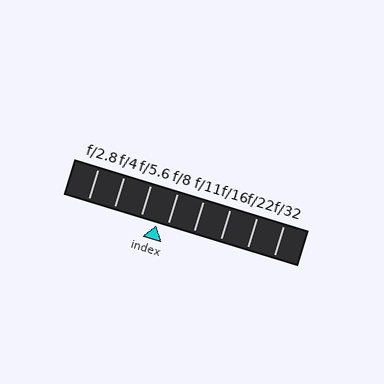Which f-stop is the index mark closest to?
The index mark is closest to f/8.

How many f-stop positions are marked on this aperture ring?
There are 8 f-stop positions marked.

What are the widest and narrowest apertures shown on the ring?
The widest aperture shown is f/2.8 and the narrowest is f/32.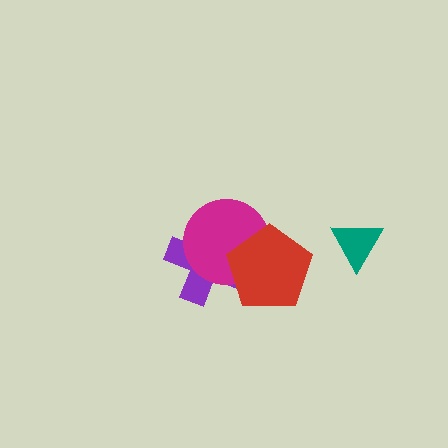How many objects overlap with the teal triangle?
0 objects overlap with the teal triangle.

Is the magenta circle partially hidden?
Yes, it is partially covered by another shape.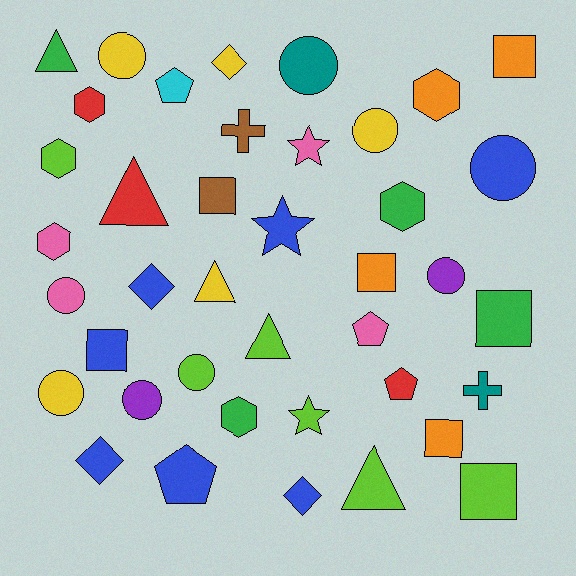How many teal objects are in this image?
There are 2 teal objects.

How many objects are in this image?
There are 40 objects.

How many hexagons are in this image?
There are 6 hexagons.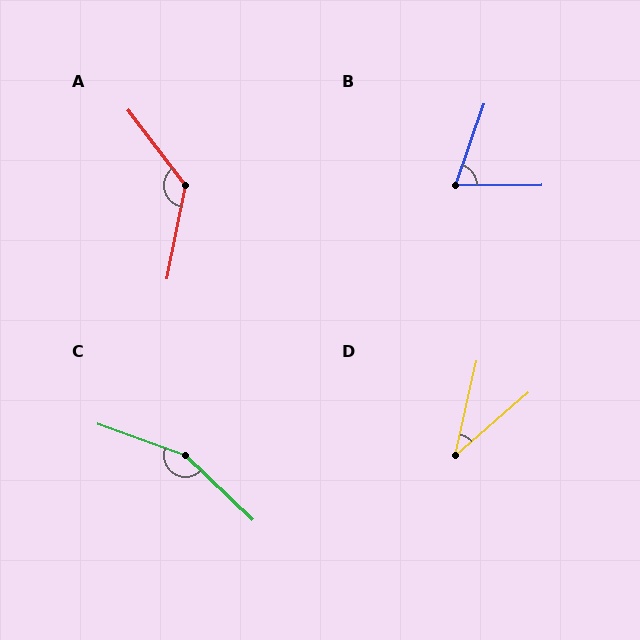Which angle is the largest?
C, at approximately 156 degrees.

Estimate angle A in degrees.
Approximately 131 degrees.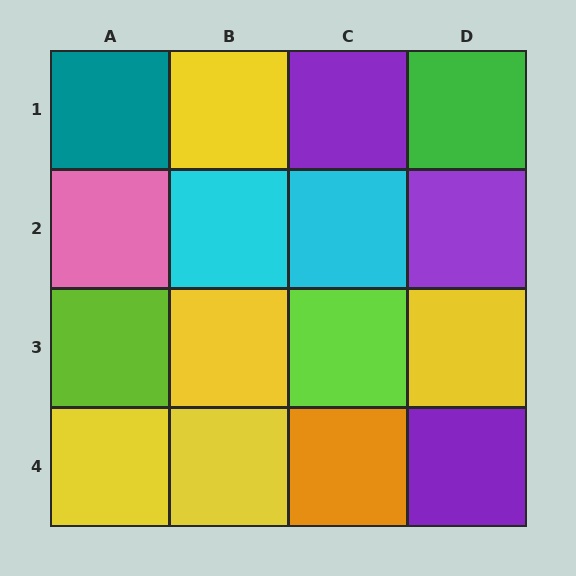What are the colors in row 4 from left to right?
Yellow, yellow, orange, purple.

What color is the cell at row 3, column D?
Yellow.